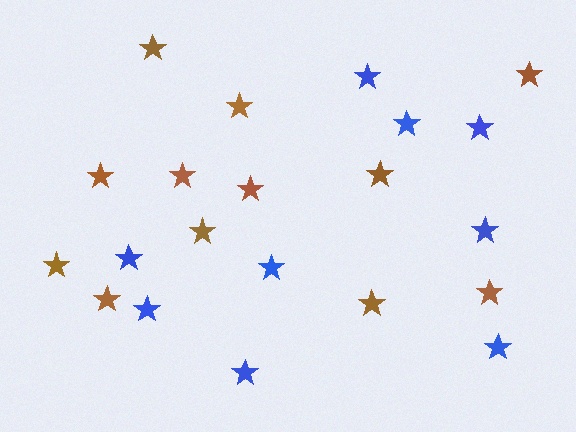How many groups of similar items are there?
There are 2 groups: one group of blue stars (9) and one group of brown stars (12).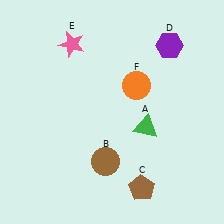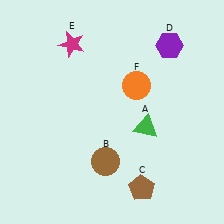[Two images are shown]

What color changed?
The star (E) changed from pink in Image 1 to magenta in Image 2.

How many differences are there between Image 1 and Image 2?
There is 1 difference between the two images.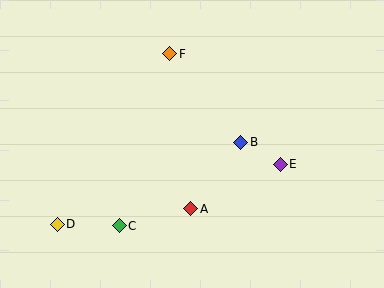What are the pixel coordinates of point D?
Point D is at (57, 224).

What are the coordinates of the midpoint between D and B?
The midpoint between D and B is at (149, 183).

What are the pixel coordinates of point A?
Point A is at (191, 209).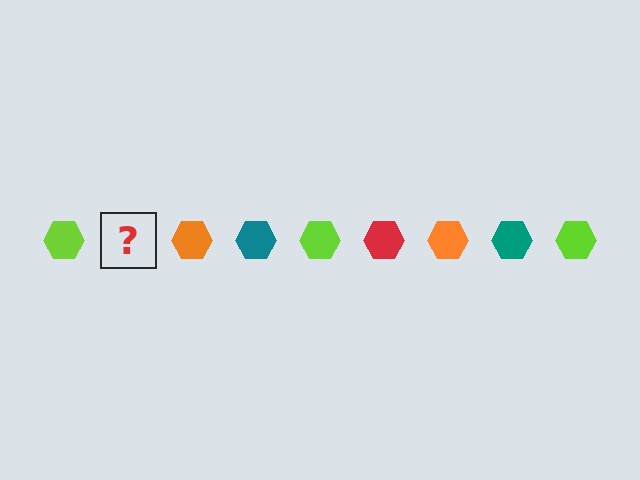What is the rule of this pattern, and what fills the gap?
The rule is that the pattern cycles through lime, red, orange, teal hexagons. The gap should be filled with a red hexagon.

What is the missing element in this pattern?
The missing element is a red hexagon.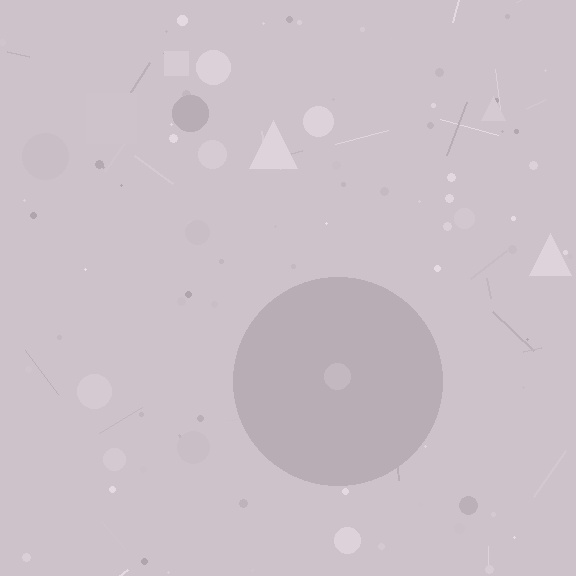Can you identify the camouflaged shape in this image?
The camouflaged shape is a circle.